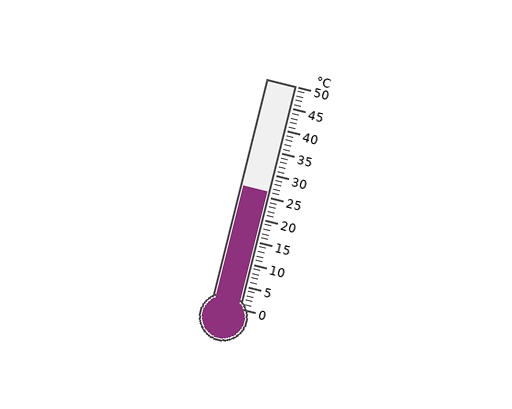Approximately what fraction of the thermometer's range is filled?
The thermometer is filled to approximately 50% of its range.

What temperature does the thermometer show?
The thermometer shows approximately 26°C.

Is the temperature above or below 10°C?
The temperature is above 10°C.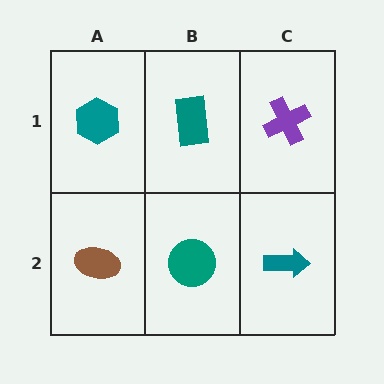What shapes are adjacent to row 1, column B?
A teal circle (row 2, column B), a teal hexagon (row 1, column A), a purple cross (row 1, column C).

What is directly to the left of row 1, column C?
A teal rectangle.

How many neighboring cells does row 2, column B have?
3.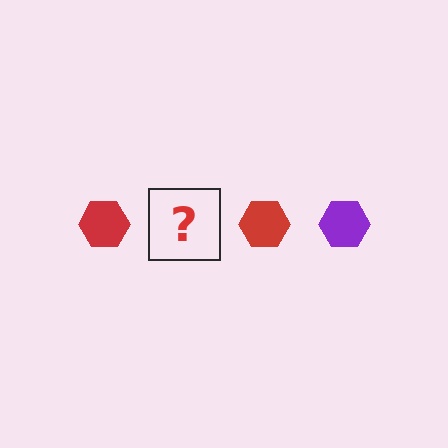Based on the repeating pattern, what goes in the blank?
The blank should be a purple hexagon.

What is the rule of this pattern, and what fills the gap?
The rule is that the pattern cycles through red, purple hexagons. The gap should be filled with a purple hexagon.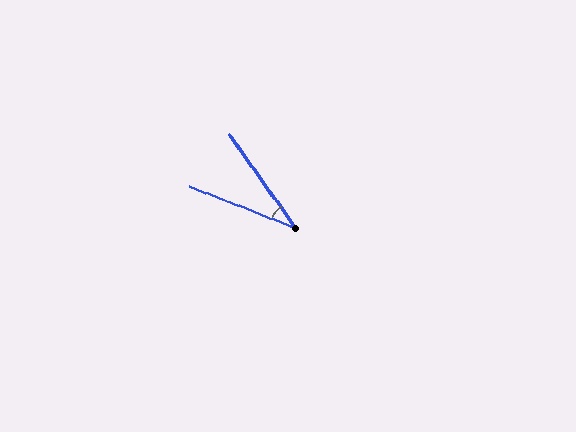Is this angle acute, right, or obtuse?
It is acute.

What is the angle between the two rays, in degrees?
Approximately 33 degrees.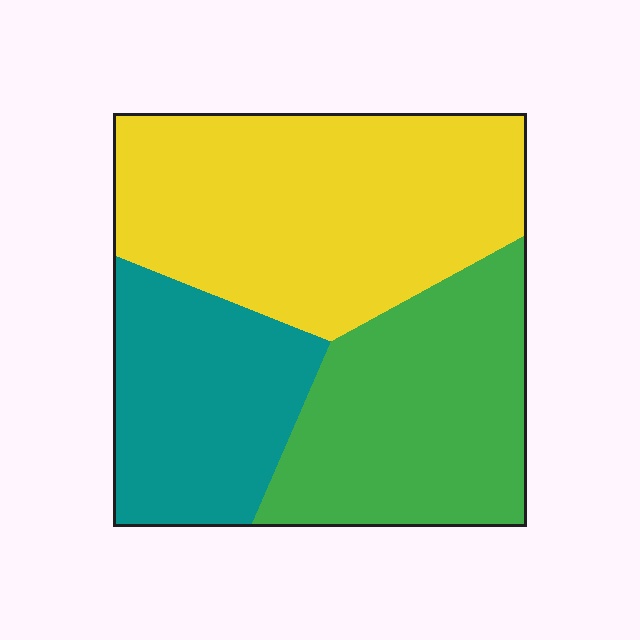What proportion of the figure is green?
Green covers 32% of the figure.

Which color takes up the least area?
Teal, at roughly 25%.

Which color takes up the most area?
Yellow, at roughly 45%.